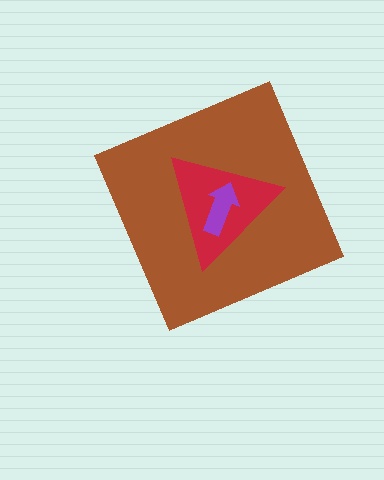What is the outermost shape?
The brown diamond.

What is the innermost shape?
The purple arrow.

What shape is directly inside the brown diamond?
The red triangle.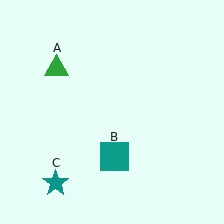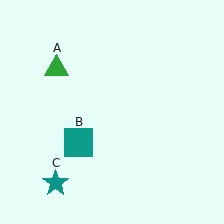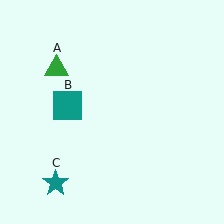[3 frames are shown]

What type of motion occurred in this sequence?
The teal square (object B) rotated clockwise around the center of the scene.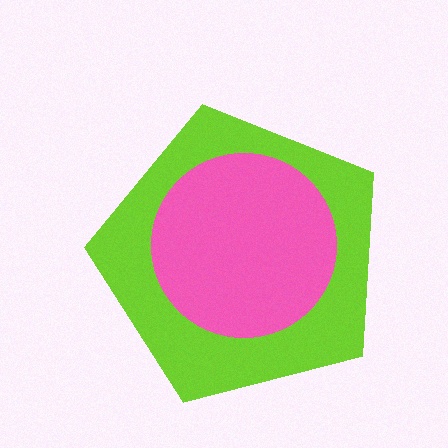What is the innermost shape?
The pink circle.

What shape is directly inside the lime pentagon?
The pink circle.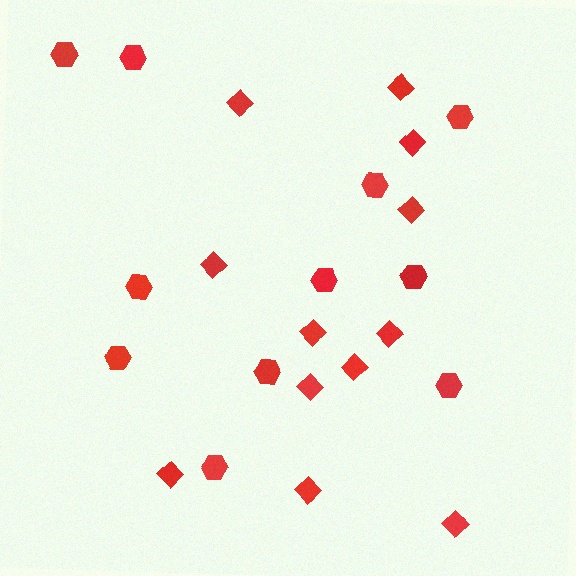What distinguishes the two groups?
There are 2 groups: one group of hexagons (11) and one group of diamonds (12).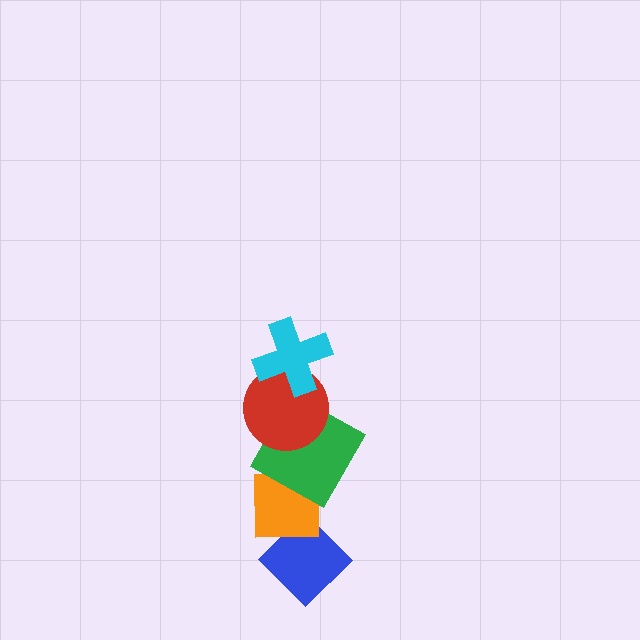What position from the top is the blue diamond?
The blue diamond is 5th from the top.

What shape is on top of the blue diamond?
The orange square is on top of the blue diamond.